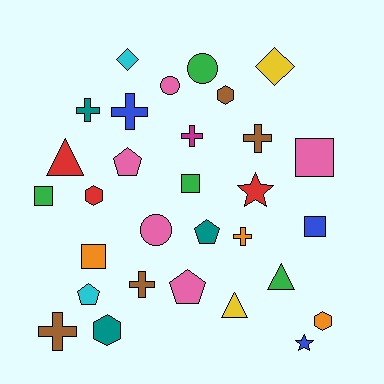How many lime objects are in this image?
There are no lime objects.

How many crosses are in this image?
There are 7 crosses.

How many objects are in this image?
There are 30 objects.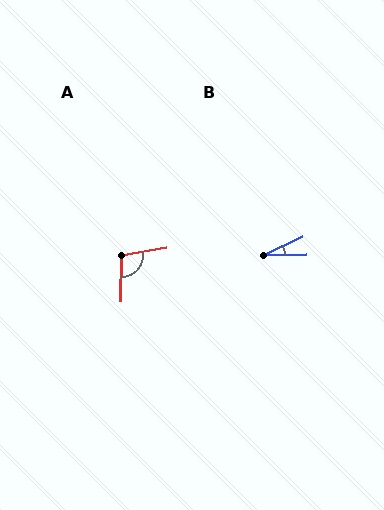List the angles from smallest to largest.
B (24°), A (100°).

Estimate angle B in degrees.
Approximately 24 degrees.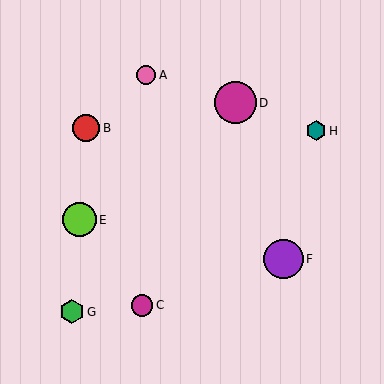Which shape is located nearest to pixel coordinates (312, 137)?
The teal hexagon (labeled H) at (316, 131) is nearest to that location.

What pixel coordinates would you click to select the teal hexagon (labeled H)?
Click at (316, 131) to select the teal hexagon H.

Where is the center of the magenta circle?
The center of the magenta circle is at (235, 103).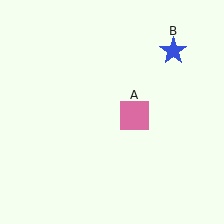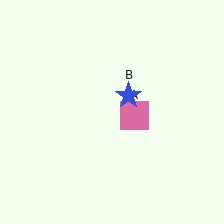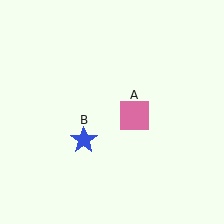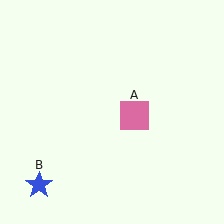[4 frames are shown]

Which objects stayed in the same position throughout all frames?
Pink square (object A) remained stationary.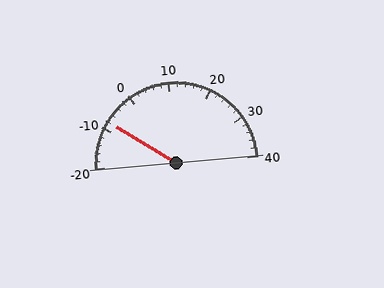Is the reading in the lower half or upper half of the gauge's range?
The reading is in the lower half of the range (-20 to 40).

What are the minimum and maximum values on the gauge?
The gauge ranges from -20 to 40.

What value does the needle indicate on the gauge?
The needle indicates approximately -8.